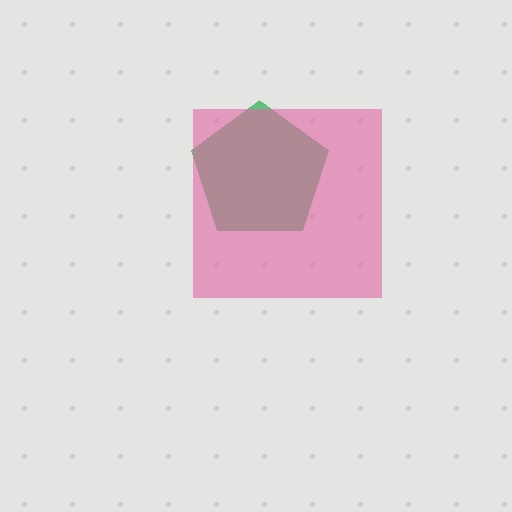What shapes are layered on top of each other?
The layered shapes are: a green pentagon, a pink square.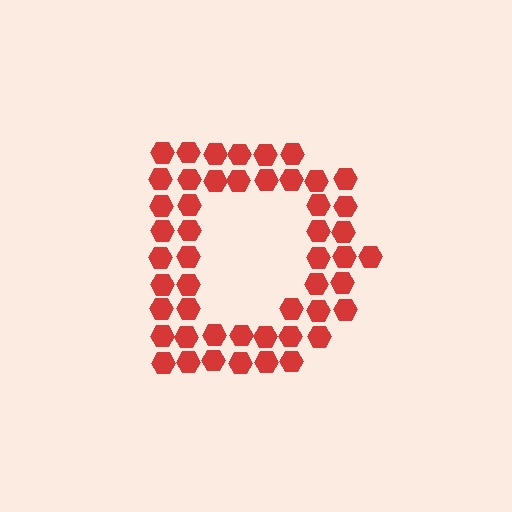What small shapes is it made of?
It is made of small hexagons.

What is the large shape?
The large shape is the letter D.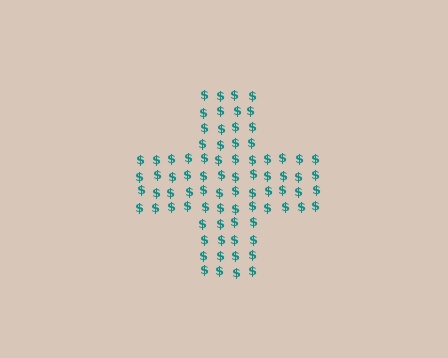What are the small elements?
The small elements are dollar signs.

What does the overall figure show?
The overall figure shows a cross.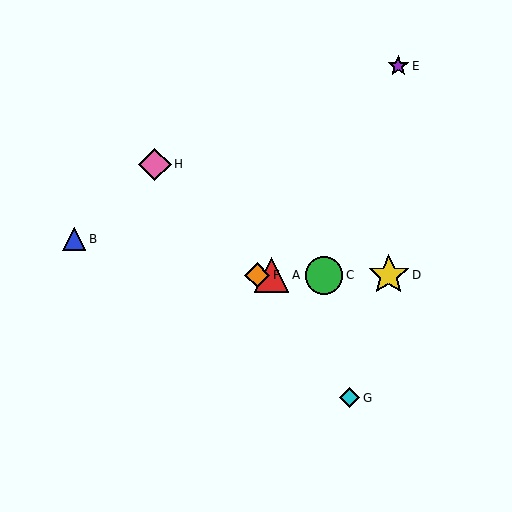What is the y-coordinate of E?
Object E is at y≈66.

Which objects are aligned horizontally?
Objects A, C, D, F are aligned horizontally.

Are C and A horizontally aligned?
Yes, both are at y≈275.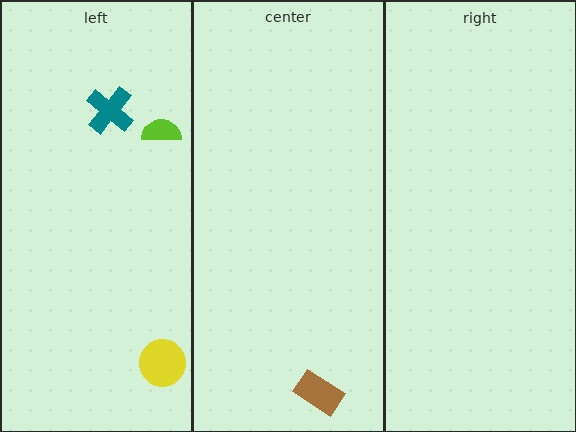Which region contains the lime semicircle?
The left region.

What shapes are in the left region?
The lime semicircle, the teal cross, the yellow circle.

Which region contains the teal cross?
The left region.